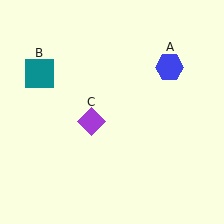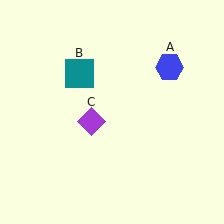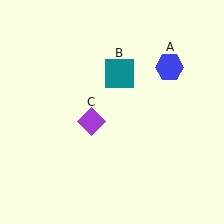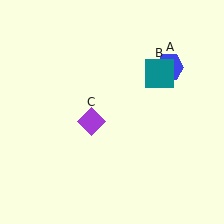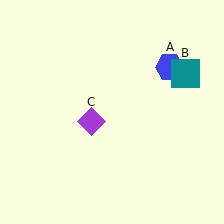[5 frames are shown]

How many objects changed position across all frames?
1 object changed position: teal square (object B).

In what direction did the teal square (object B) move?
The teal square (object B) moved right.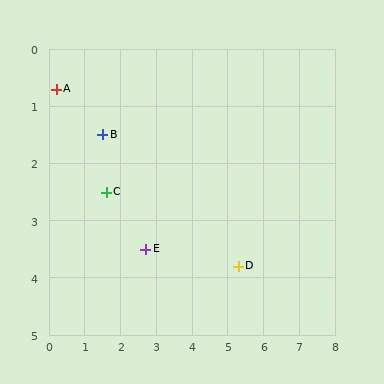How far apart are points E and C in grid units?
Points E and C are about 1.5 grid units apart.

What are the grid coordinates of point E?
Point E is at approximately (2.7, 3.5).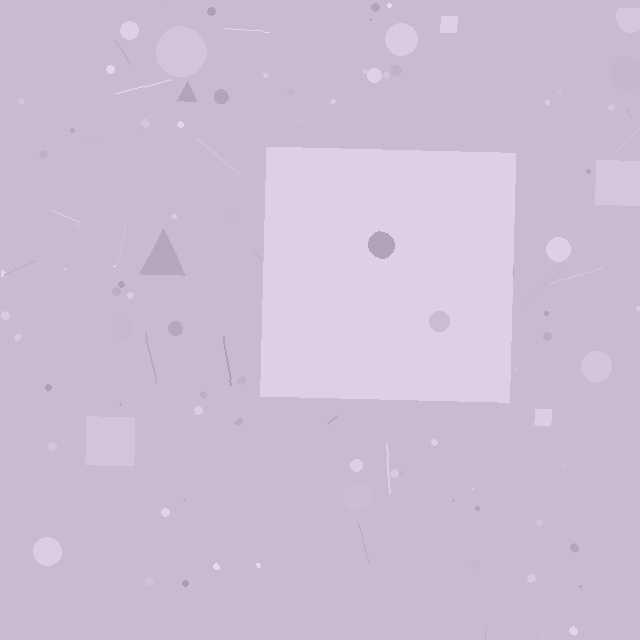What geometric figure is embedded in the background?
A square is embedded in the background.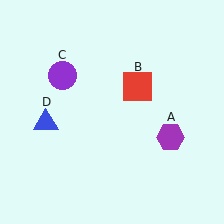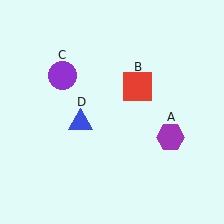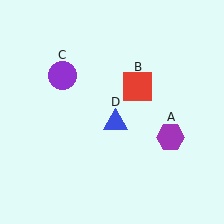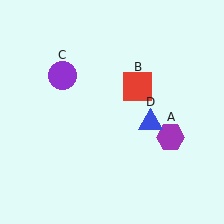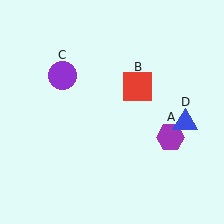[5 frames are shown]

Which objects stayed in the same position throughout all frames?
Purple hexagon (object A) and red square (object B) and purple circle (object C) remained stationary.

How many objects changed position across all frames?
1 object changed position: blue triangle (object D).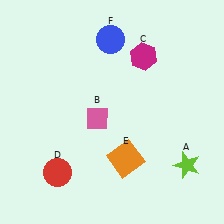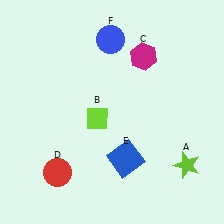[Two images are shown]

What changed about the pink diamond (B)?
In Image 1, B is pink. In Image 2, it changed to lime.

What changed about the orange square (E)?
In Image 1, E is orange. In Image 2, it changed to blue.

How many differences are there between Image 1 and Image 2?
There are 2 differences between the two images.